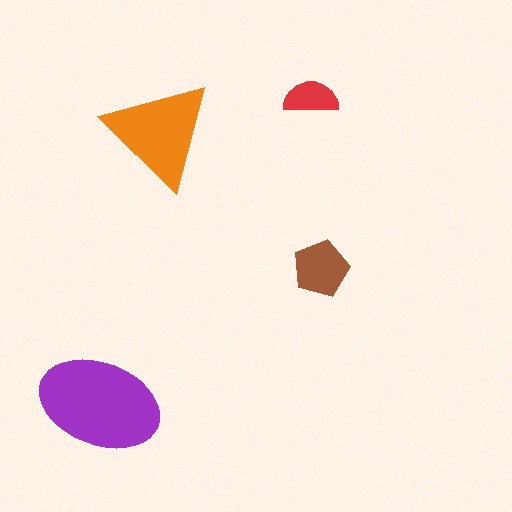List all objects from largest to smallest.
The purple ellipse, the orange triangle, the brown pentagon, the red semicircle.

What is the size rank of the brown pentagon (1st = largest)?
3rd.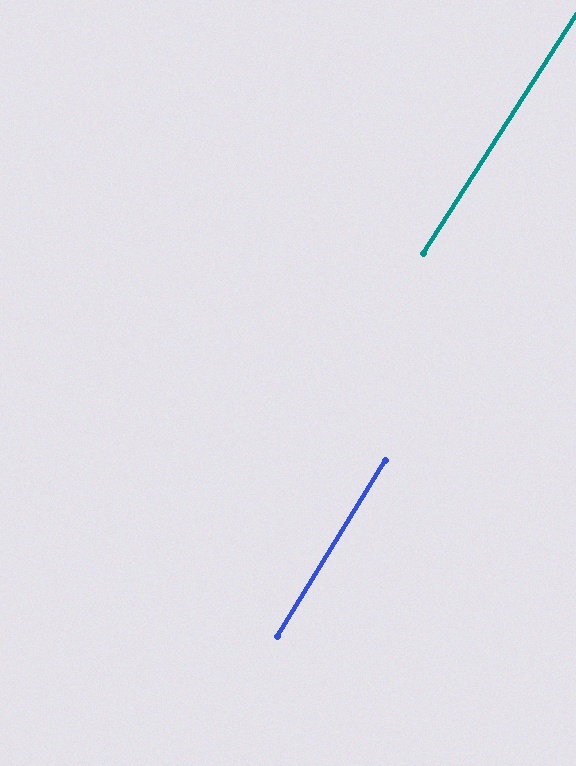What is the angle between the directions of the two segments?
Approximately 1 degree.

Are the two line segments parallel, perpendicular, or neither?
Parallel — their directions differ by only 1.2°.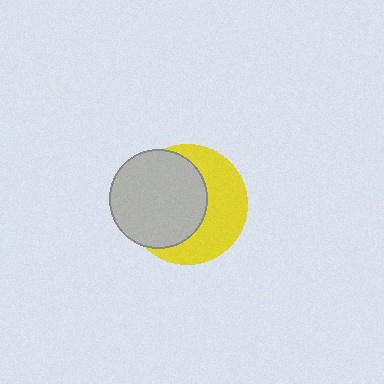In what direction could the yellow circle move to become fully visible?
The yellow circle could move right. That would shift it out from behind the light gray circle entirely.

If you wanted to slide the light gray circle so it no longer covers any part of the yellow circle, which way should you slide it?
Slide it left — that is the most direct way to separate the two shapes.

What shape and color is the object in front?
The object in front is a light gray circle.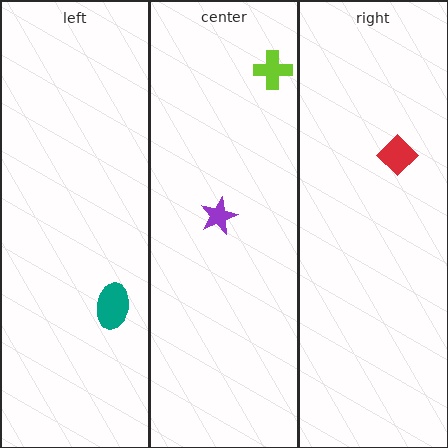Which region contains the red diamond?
The right region.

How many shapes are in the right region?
1.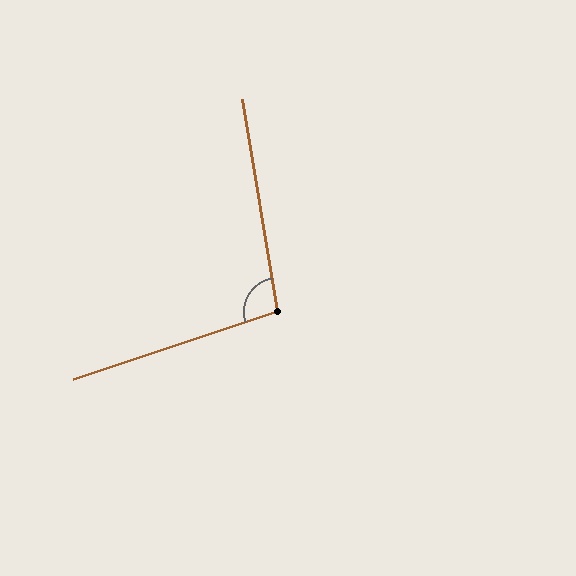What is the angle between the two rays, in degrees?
Approximately 99 degrees.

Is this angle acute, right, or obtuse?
It is obtuse.